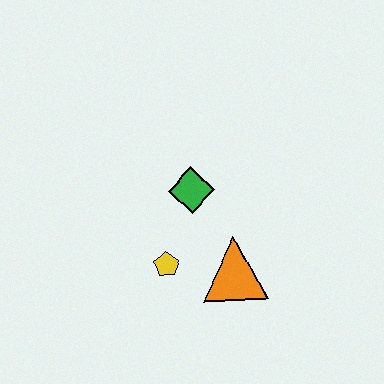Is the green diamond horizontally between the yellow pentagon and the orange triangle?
Yes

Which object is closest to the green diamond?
The yellow pentagon is closest to the green diamond.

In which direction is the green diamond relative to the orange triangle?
The green diamond is above the orange triangle.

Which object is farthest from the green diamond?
The orange triangle is farthest from the green diamond.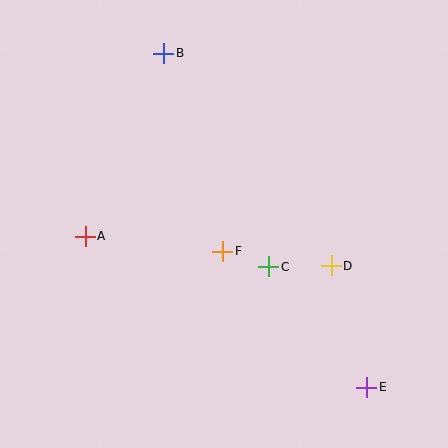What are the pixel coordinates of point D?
Point D is at (331, 266).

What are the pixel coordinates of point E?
Point E is at (367, 387).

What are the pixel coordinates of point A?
Point A is at (85, 236).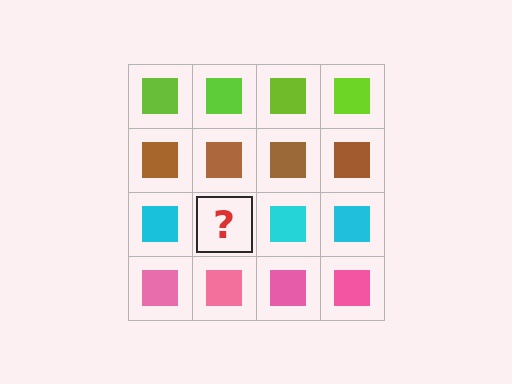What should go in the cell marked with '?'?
The missing cell should contain a cyan square.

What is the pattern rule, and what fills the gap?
The rule is that each row has a consistent color. The gap should be filled with a cyan square.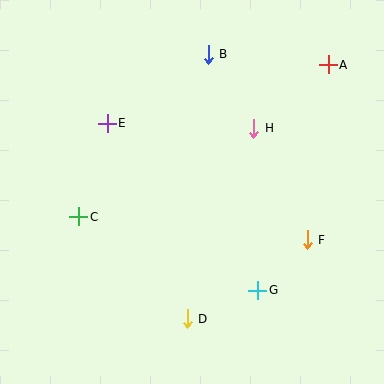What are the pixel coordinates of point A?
Point A is at (328, 65).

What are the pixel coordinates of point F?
Point F is at (307, 240).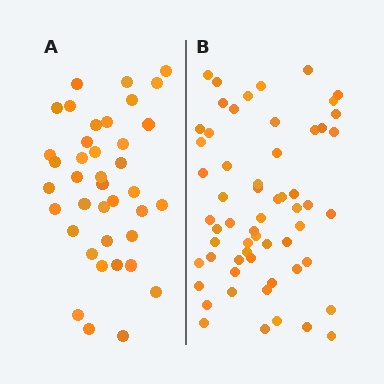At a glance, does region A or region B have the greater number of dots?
Region B (the right region) has more dots.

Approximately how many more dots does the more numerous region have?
Region B has approximately 20 more dots than region A.